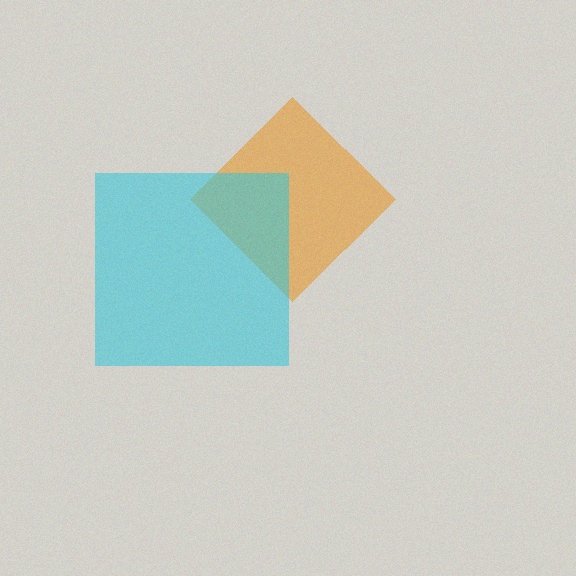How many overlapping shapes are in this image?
There are 2 overlapping shapes in the image.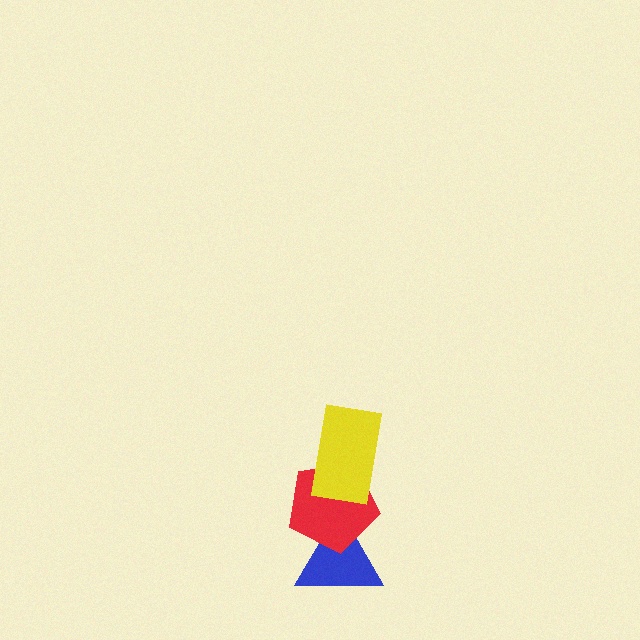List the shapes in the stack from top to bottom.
From top to bottom: the yellow rectangle, the red pentagon, the blue triangle.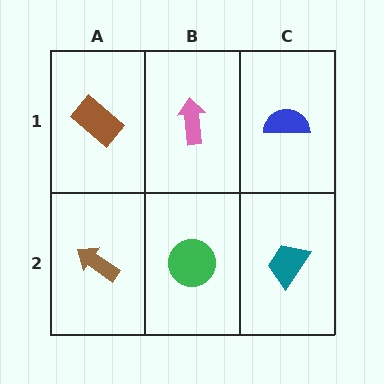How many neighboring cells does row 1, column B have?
3.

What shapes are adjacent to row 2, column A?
A brown rectangle (row 1, column A), a green circle (row 2, column B).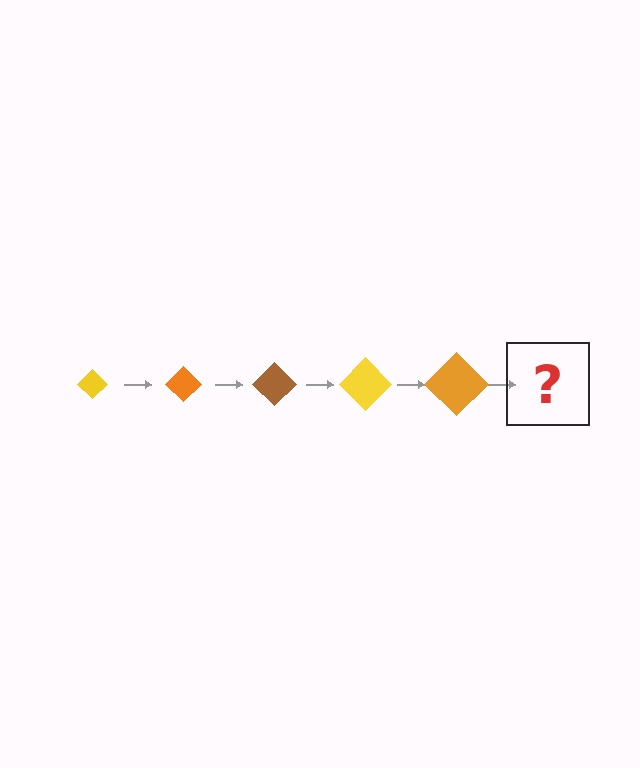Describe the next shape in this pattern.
It should be a brown diamond, larger than the previous one.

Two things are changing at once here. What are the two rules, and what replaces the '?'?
The two rules are that the diamond grows larger each step and the color cycles through yellow, orange, and brown. The '?' should be a brown diamond, larger than the previous one.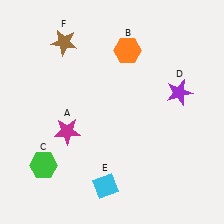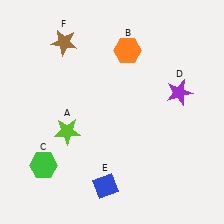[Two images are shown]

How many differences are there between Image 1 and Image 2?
There are 2 differences between the two images.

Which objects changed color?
A changed from magenta to lime. E changed from cyan to blue.